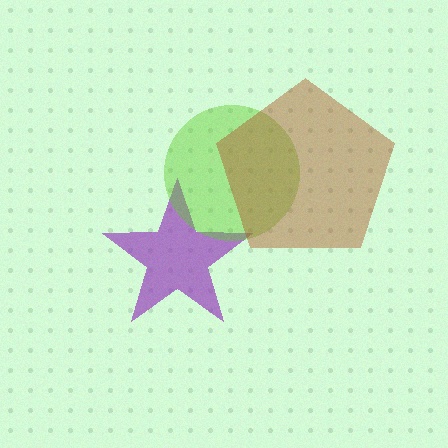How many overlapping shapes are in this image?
There are 3 overlapping shapes in the image.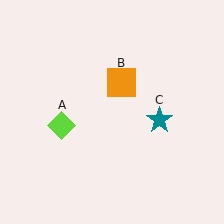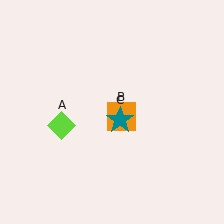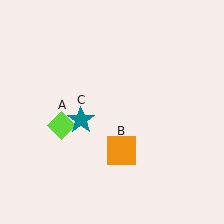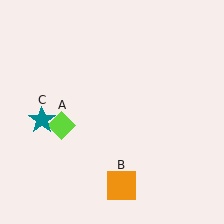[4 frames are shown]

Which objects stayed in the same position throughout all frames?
Lime diamond (object A) remained stationary.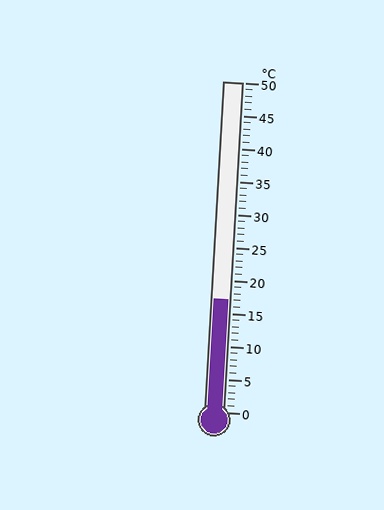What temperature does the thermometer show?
The thermometer shows approximately 17°C.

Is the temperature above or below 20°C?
The temperature is below 20°C.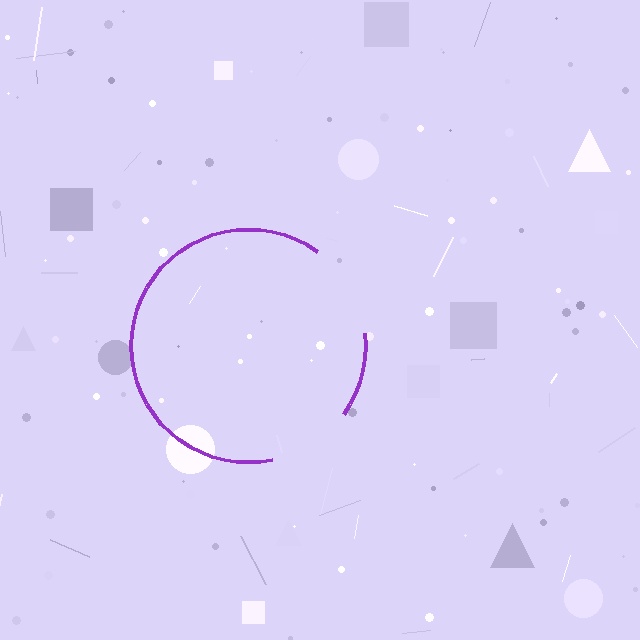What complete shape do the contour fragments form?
The contour fragments form a circle.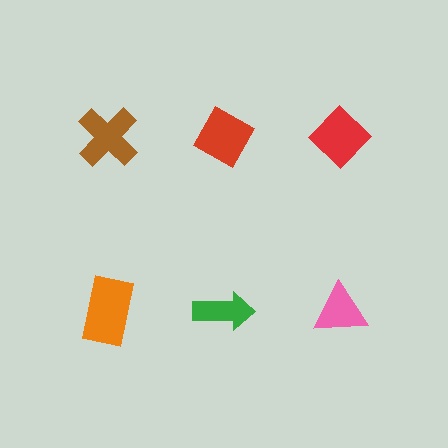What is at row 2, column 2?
A green arrow.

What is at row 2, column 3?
A pink triangle.